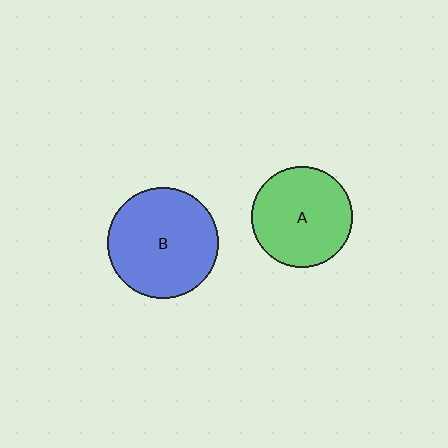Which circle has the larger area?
Circle B (blue).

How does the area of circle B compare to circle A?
Approximately 1.2 times.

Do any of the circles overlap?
No, none of the circles overlap.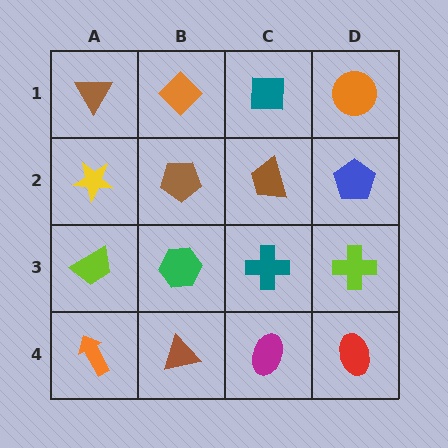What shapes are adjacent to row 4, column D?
A lime cross (row 3, column D), a magenta ellipse (row 4, column C).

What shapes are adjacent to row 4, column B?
A green hexagon (row 3, column B), an orange arrow (row 4, column A), a magenta ellipse (row 4, column C).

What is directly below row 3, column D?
A red ellipse.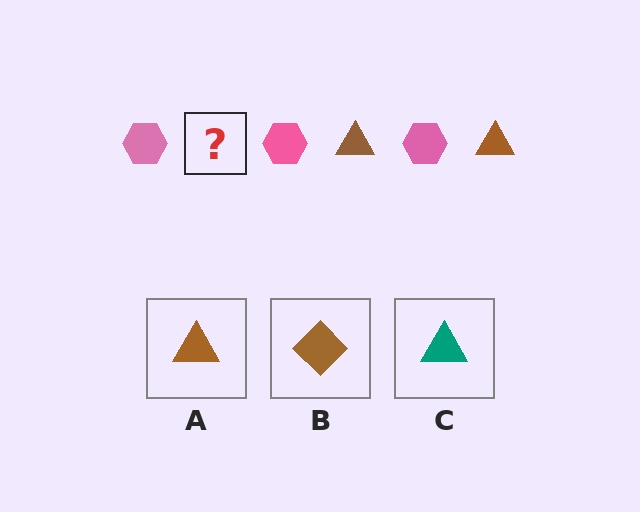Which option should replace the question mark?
Option A.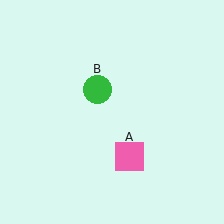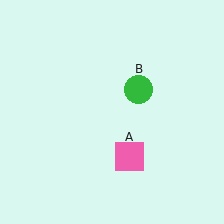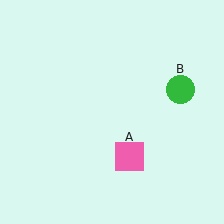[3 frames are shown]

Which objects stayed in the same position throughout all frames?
Pink square (object A) remained stationary.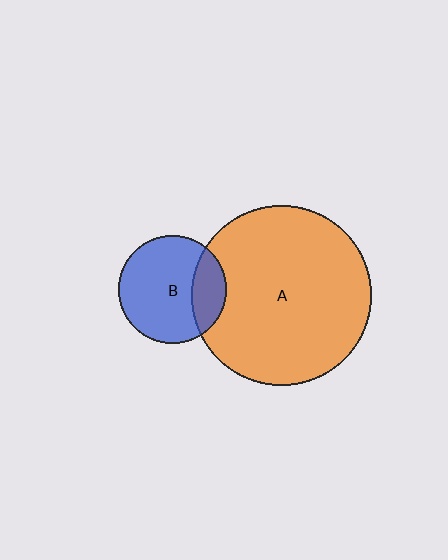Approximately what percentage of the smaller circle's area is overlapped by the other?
Approximately 25%.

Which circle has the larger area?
Circle A (orange).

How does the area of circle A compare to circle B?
Approximately 2.8 times.